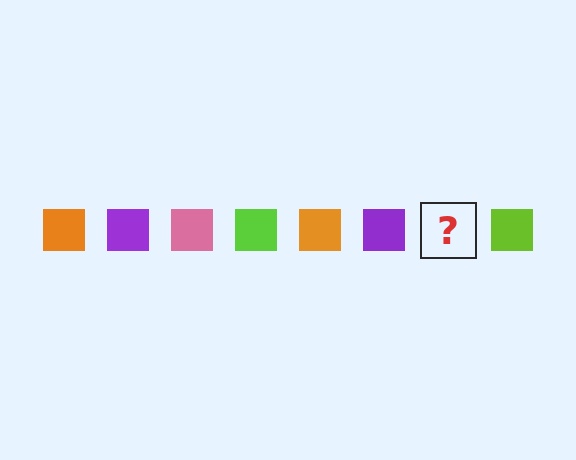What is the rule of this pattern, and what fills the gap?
The rule is that the pattern cycles through orange, purple, pink, lime squares. The gap should be filled with a pink square.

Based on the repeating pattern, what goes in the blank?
The blank should be a pink square.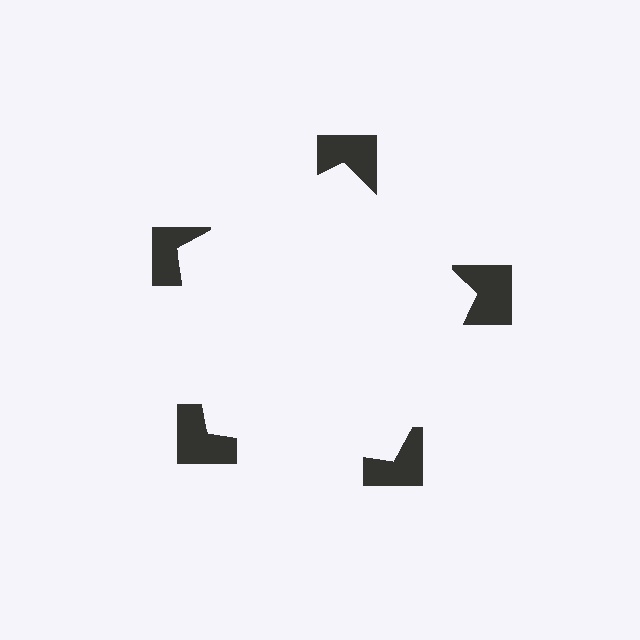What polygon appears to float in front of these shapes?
An illusory pentagon — its edges are inferred from the aligned wedge cuts in the notched squares, not physically drawn.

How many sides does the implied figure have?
5 sides.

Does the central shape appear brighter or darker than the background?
It typically appears slightly brighter than the background, even though no actual brightness change is drawn.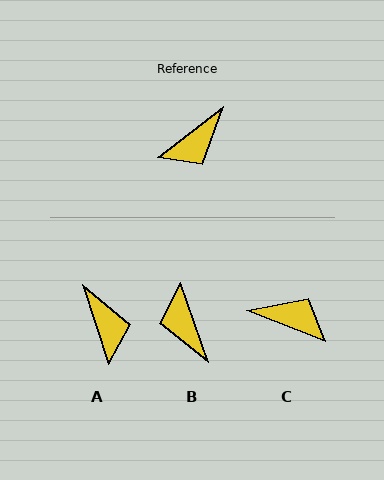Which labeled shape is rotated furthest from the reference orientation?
C, about 121 degrees away.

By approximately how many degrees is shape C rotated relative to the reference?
Approximately 121 degrees counter-clockwise.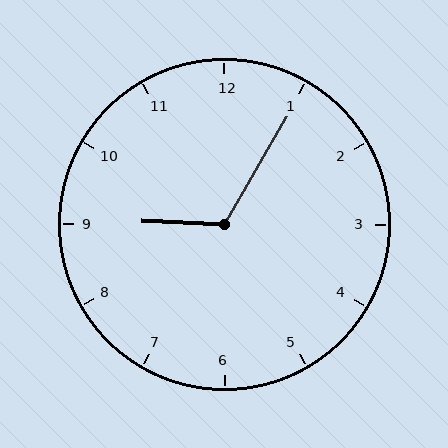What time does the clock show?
9:05.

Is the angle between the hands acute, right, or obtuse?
It is obtuse.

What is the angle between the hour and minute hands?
Approximately 118 degrees.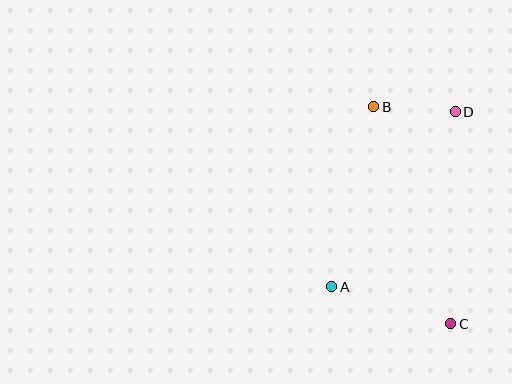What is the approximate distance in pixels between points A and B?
The distance between A and B is approximately 184 pixels.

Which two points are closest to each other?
Points B and D are closest to each other.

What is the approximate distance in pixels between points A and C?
The distance between A and C is approximately 124 pixels.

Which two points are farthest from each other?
Points B and C are farthest from each other.